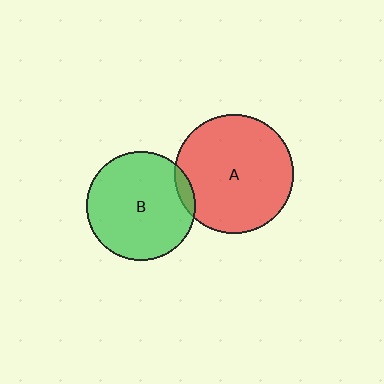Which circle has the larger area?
Circle A (red).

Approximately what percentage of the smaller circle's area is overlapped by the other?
Approximately 5%.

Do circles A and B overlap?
Yes.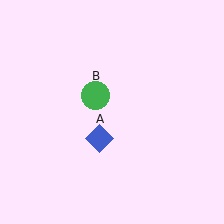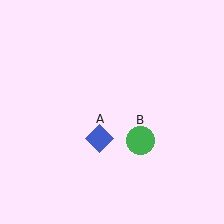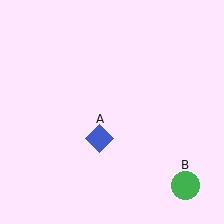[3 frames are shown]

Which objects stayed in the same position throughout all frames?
Blue diamond (object A) remained stationary.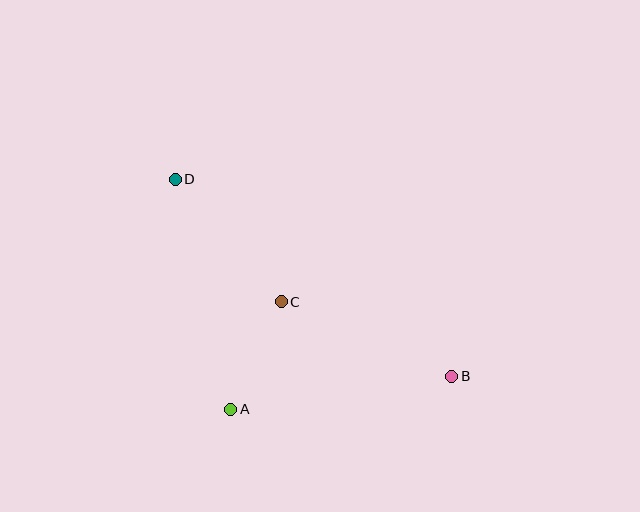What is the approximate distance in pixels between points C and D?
The distance between C and D is approximately 162 pixels.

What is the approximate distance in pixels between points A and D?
The distance between A and D is approximately 236 pixels.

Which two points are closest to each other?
Points A and C are closest to each other.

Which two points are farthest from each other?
Points B and D are farthest from each other.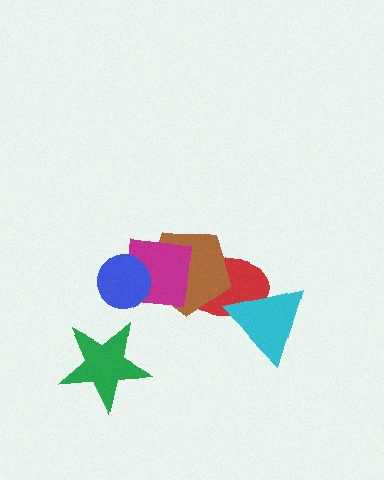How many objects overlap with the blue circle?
2 objects overlap with the blue circle.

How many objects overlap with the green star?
0 objects overlap with the green star.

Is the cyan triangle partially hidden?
No, no other shape covers it.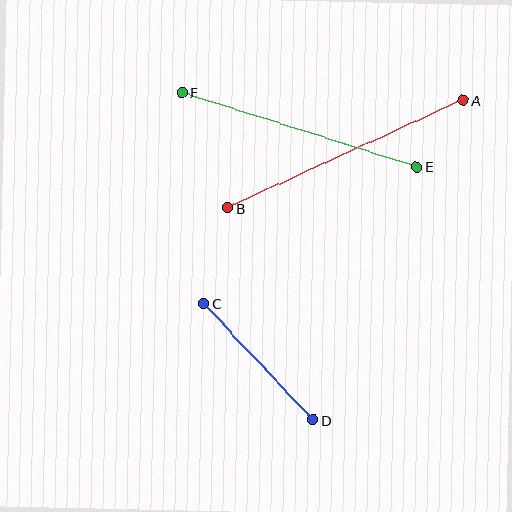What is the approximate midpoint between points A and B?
The midpoint is at approximately (346, 154) pixels.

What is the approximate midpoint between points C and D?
The midpoint is at approximately (258, 362) pixels.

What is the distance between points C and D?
The distance is approximately 160 pixels.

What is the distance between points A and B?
The distance is approximately 259 pixels.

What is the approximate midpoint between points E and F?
The midpoint is at approximately (299, 130) pixels.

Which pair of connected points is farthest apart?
Points A and B are farthest apart.